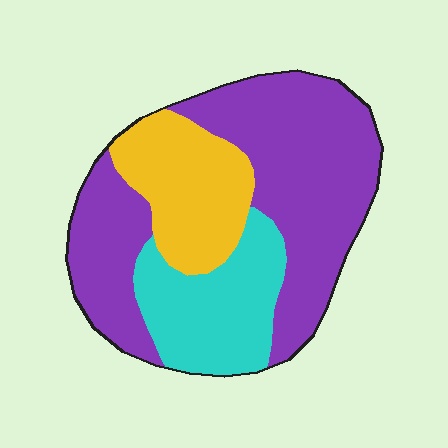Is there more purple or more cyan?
Purple.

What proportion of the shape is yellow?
Yellow takes up about one fifth (1/5) of the shape.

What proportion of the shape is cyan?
Cyan takes up less than a quarter of the shape.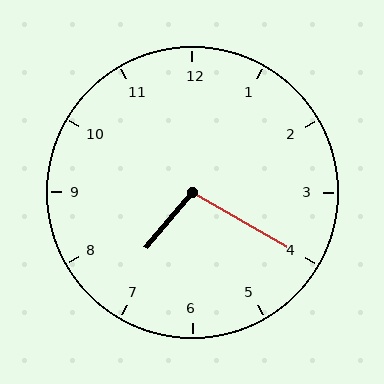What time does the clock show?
7:20.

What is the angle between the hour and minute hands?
Approximately 100 degrees.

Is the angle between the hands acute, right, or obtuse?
It is obtuse.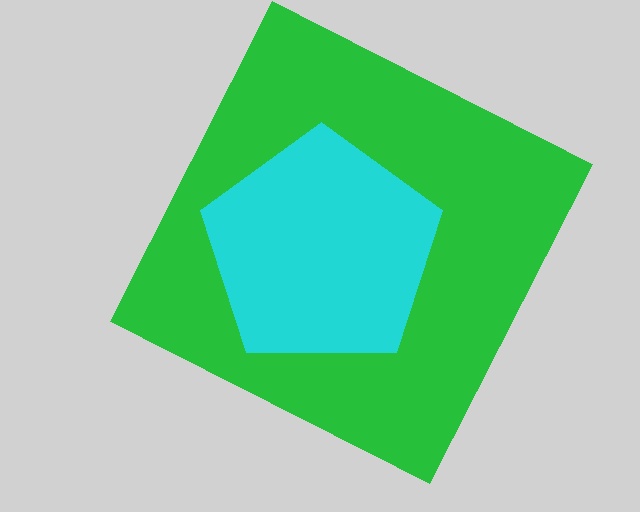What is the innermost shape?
The cyan pentagon.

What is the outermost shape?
The green square.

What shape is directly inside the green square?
The cyan pentagon.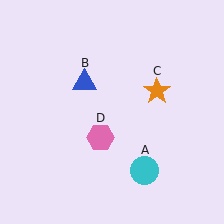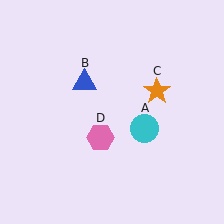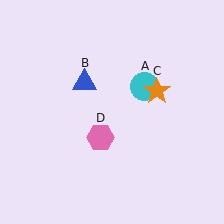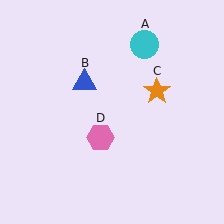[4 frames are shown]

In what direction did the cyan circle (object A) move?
The cyan circle (object A) moved up.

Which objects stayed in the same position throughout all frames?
Blue triangle (object B) and orange star (object C) and pink hexagon (object D) remained stationary.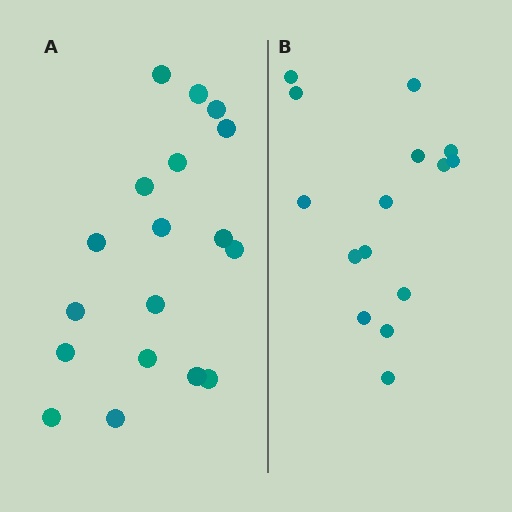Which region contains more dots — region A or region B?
Region A (the left region) has more dots.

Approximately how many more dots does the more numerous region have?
Region A has just a few more — roughly 2 or 3 more dots than region B.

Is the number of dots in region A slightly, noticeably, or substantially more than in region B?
Region A has only slightly more — the two regions are fairly close. The ratio is roughly 1.2 to 1.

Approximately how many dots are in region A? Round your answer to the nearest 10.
About 20 dots. (The exact count is 18, which rounds to 20.)